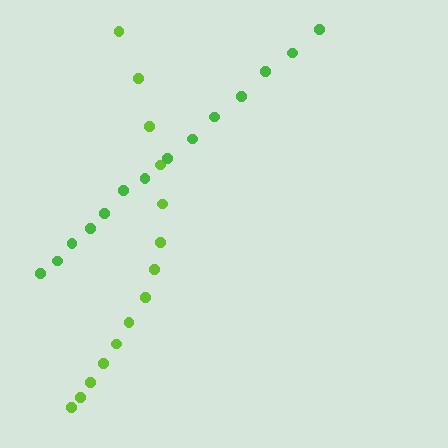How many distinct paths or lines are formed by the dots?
There are 2 distinct paths.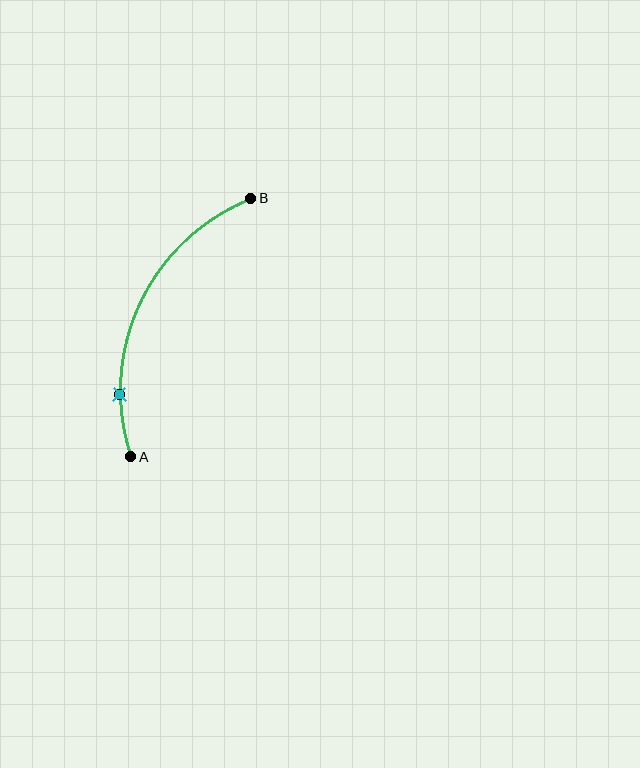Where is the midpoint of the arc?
The arc midpoint is the point on the curve farthest from the straight line joining A and B. It sits to the left of that line.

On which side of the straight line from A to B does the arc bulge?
The arc bulges to the left of the straight line connecting A and B.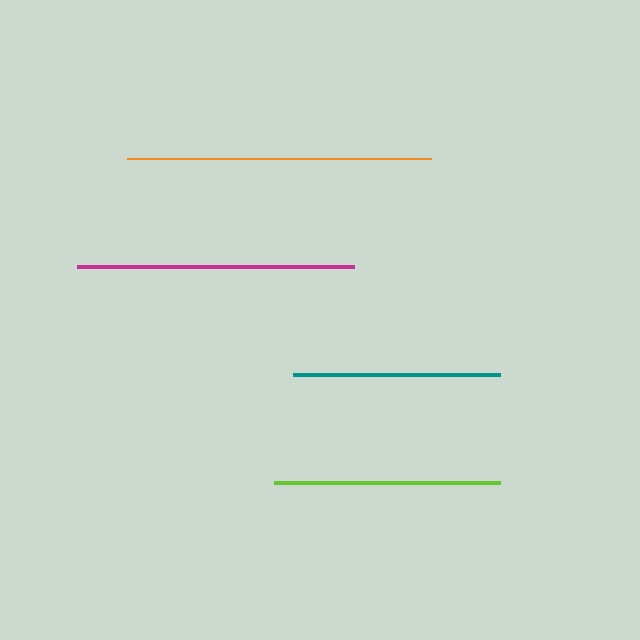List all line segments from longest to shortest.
From longest to shortest: orange, magenta, lime, teal.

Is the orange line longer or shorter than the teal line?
The orange line is longer than the teal line.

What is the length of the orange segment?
The orange segment is approximately 304 pixels long.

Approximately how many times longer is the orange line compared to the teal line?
The orange line is approximately 1.5 times the length of the teal line.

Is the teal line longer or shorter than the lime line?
The lime line is longer than the teal line.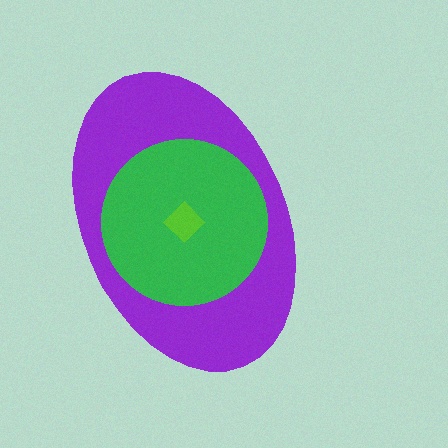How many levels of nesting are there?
3.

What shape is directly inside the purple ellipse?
The green circle.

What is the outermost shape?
The purple ellipse.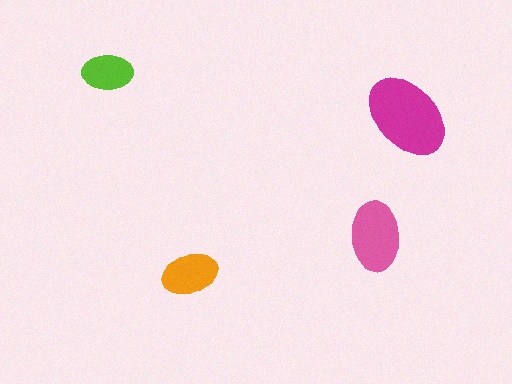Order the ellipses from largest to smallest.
the magenta one, the pink one, the orange one, the lime one.